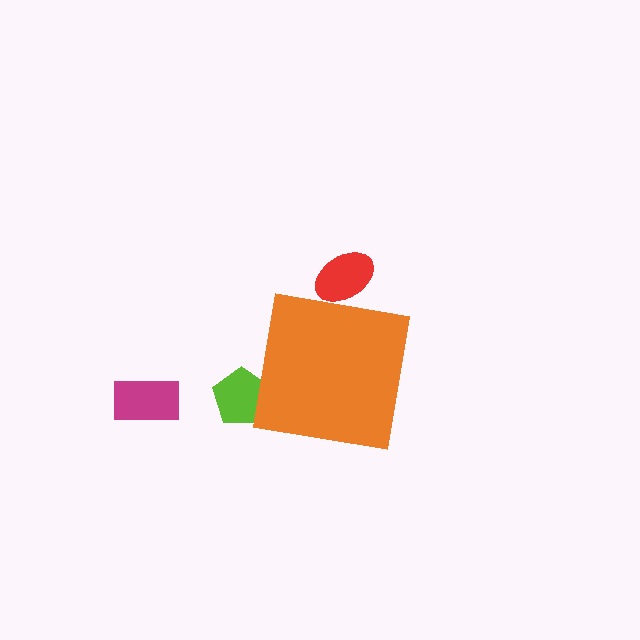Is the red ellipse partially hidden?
Yes, the red ellipse is partially hidden behind the orange square.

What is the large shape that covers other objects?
An orange square.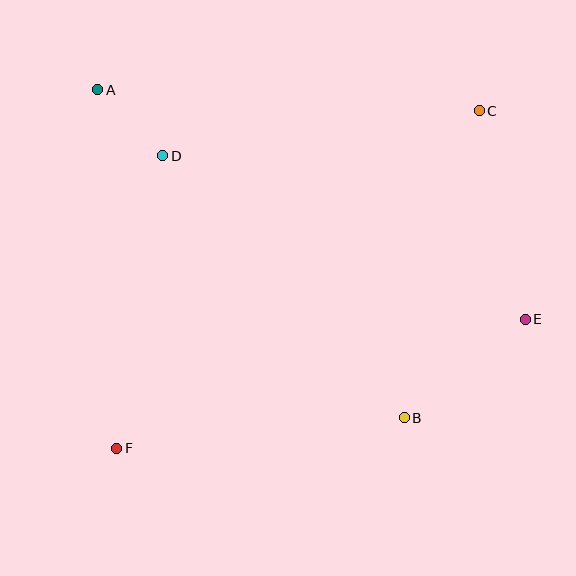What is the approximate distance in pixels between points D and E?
The distance between D and E is approximately 398 pixels.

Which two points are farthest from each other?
Points C and F are farthest from each other.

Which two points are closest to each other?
Points A and D are closest to each other.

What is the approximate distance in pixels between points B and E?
The distance between B and E is approximately 156 pixels.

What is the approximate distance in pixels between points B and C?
The distance between B and C is approximately 316 pixels.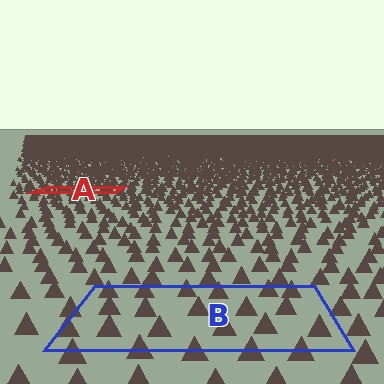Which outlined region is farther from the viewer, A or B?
Region A is farther from the viewer — the texture elements inside it appear smaller and more densely packed.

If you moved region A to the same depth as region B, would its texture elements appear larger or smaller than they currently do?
They would appear larger. At a closer depth, the same texture elements are projected at a bigger on-screen size.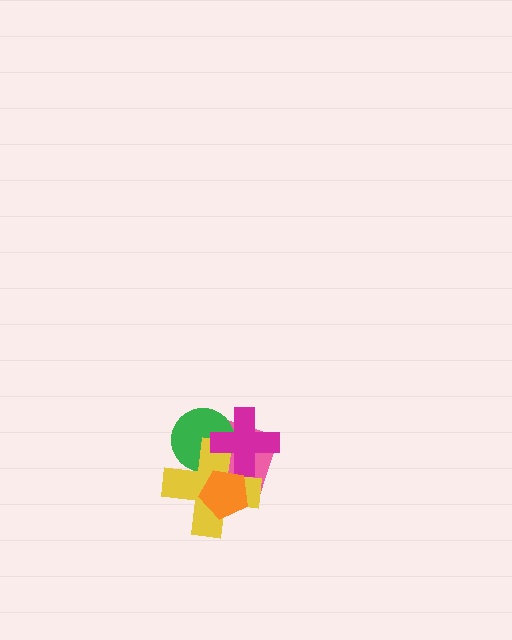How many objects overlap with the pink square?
4 objects overlap with the pink square.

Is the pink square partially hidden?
Yes, it is partially covered by another shape.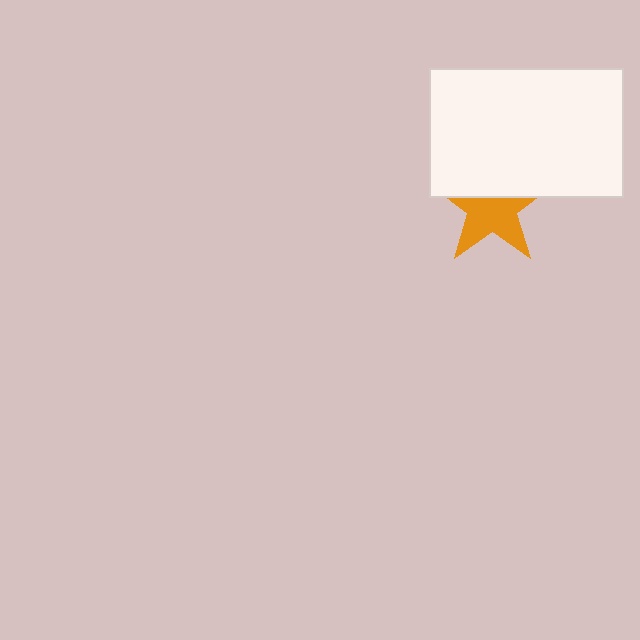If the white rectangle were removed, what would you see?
You would see the complete orange star.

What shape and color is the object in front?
The object in front is a white rectangle.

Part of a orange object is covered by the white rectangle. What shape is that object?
It is a star.